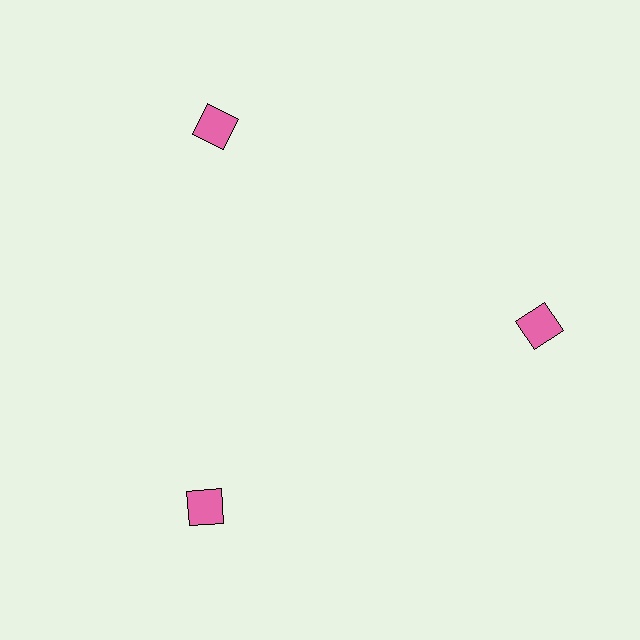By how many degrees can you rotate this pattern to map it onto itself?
The pattern maps onto itself every 120 degrees of rotation.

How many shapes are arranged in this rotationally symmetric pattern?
There are 3 shapes, arranged in 3 groups of 1.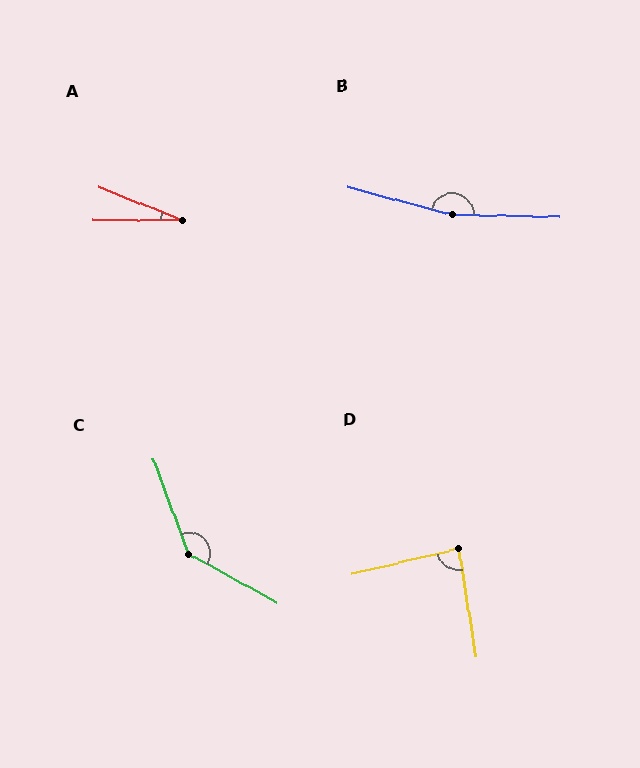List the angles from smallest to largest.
A (21°), D (86°), C (140°), B (166°).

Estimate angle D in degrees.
Approximately 86 degrees.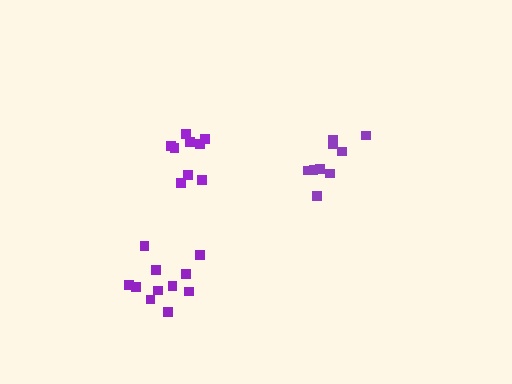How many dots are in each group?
Group 1: 9 dots, Group 2: 11 dots, Group 3: 9 dots (29 total).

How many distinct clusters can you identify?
There are 3 distinct clusters.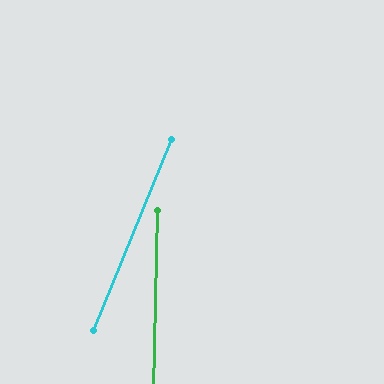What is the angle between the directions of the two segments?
Approximately 21 degrees.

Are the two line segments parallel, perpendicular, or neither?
Neither parallel nor perpendicular — they differ by about 21°.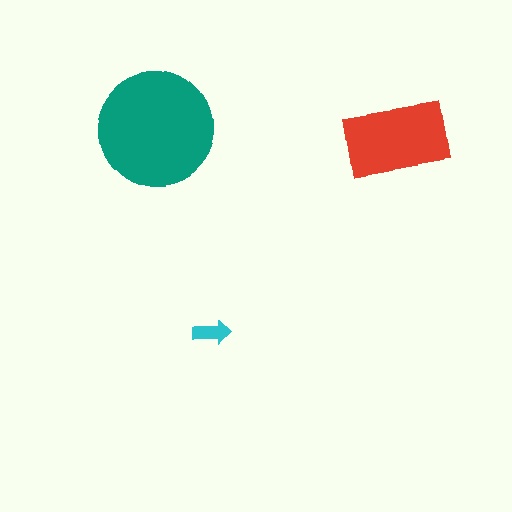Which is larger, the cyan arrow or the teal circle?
The teal circle.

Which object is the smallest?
The cyan arrow.